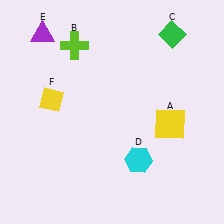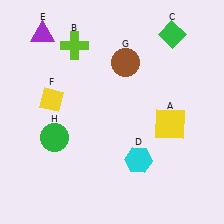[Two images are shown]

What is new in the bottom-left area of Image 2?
A green circle (H) was added in the bottom-left area of Image 2.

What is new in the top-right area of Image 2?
A brown circle (G) was added in the top-right area of Image 2.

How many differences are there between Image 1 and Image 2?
There are 2 differences between the two images.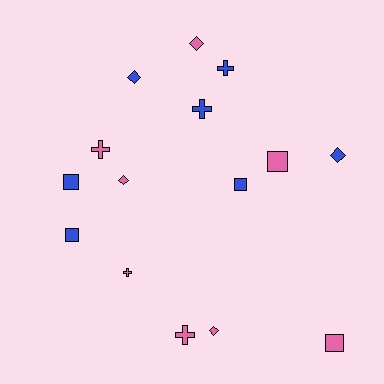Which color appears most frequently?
Pink, with 8 objects.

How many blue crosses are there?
There are 2 blue crosses.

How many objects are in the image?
There are 15 objects.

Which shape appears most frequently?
Square, with 5 objects.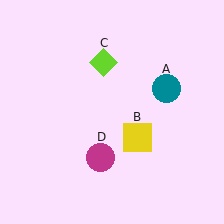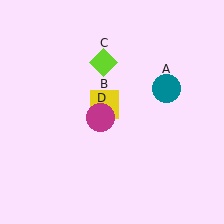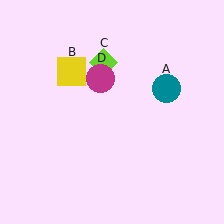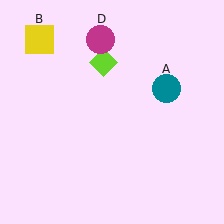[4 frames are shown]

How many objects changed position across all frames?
2 objects changed position: yellow square (object B), magenta circle (object D).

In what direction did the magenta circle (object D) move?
The magenta circle (object D) moved up.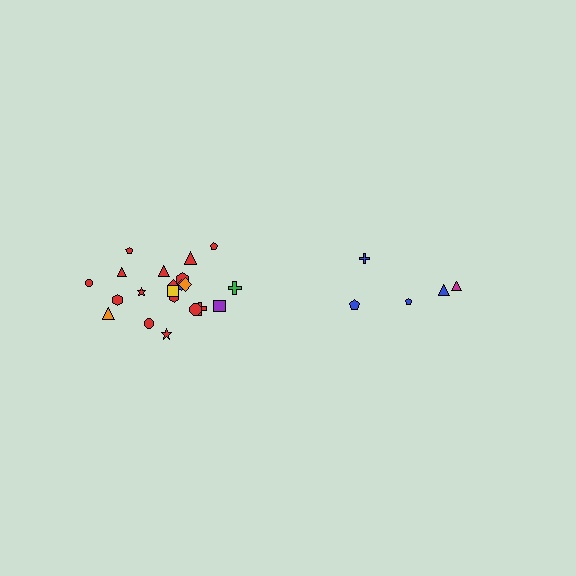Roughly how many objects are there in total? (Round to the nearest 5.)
Roughly 25 objects in total.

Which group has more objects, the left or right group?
The left group.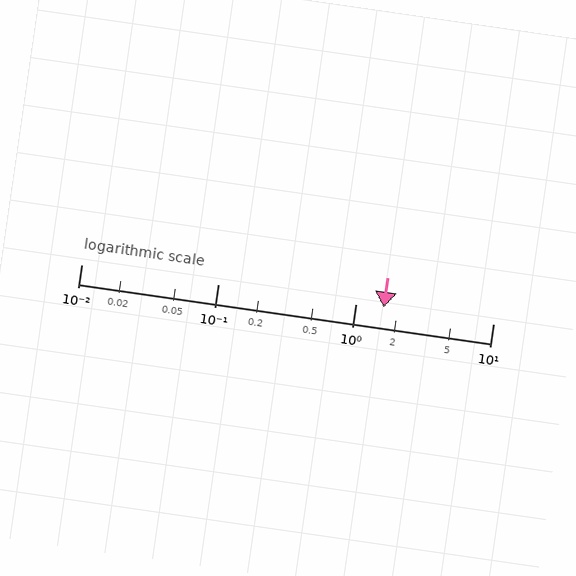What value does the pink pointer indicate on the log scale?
The pointer indicates approximately 1.6.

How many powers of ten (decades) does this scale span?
The scale spans 3 decades, from 0.01 to 10.